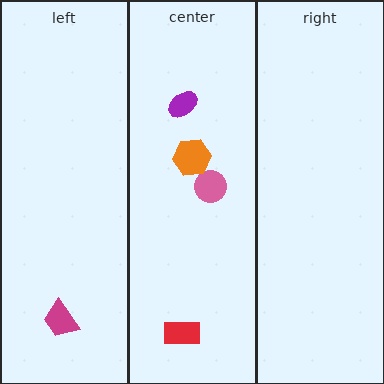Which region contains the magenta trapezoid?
The left region.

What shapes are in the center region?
The pink circle, the orange hexagon, the purple ellipse, the red rectangle.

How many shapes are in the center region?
4.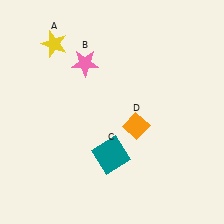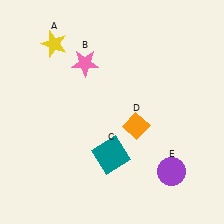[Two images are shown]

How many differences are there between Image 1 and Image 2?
There is 1 difference between the two images.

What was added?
A purple circle (E) was added in Image 2.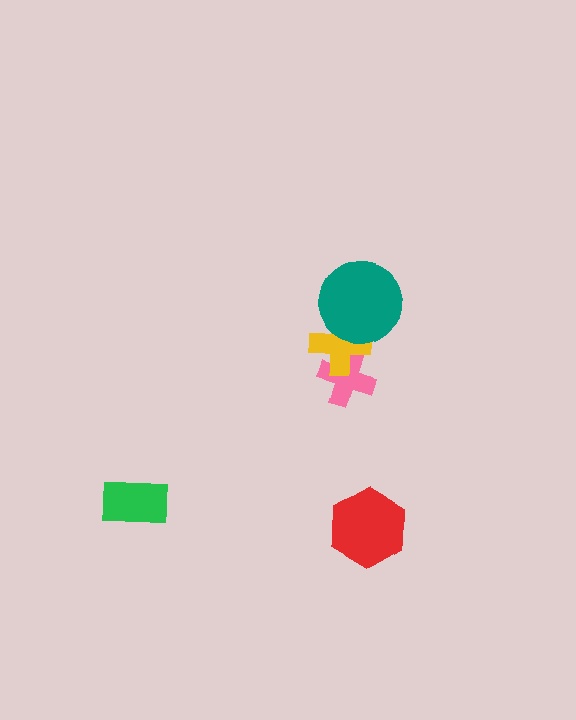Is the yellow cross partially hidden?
Yes, it is partially covered by another shape.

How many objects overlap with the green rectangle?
0 objects overlap with the green rectangle.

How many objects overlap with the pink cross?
1 object overlaps with the pink cross.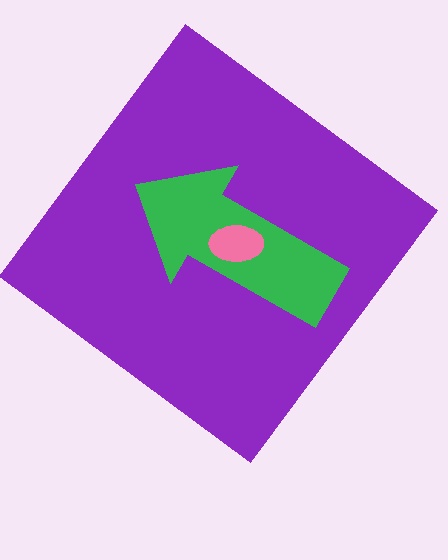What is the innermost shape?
The pink ellipse.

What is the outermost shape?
The purple diamond.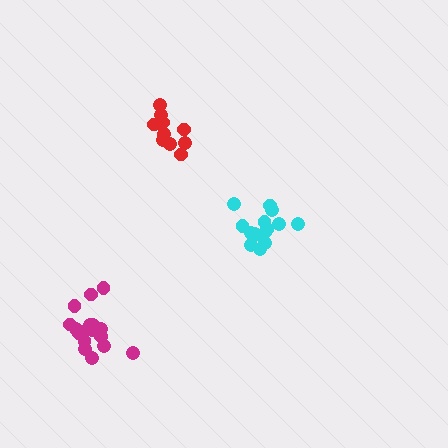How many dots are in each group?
Group 1: 11 dots, Group 2: 15 dots, Group 3: 17 dots (43 total).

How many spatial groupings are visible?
There are 3 spatial groupings.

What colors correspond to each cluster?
The clusters are colored: red, cyan, magenta.